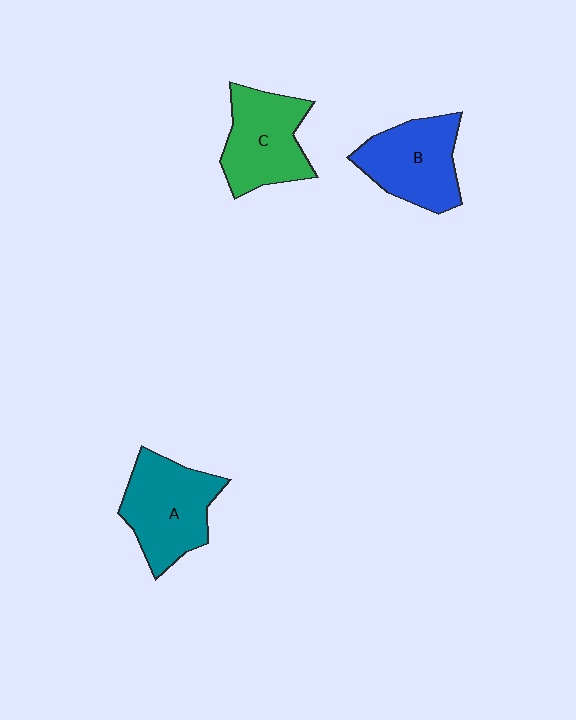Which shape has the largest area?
Shape A (teal).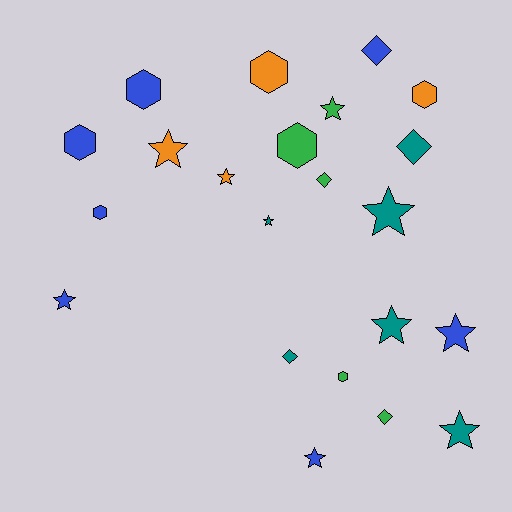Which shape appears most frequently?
Star, with 10 objects.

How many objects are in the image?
There are 22 objects.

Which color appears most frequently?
Blue, with 7 objects.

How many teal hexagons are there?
There are no teal hexagons.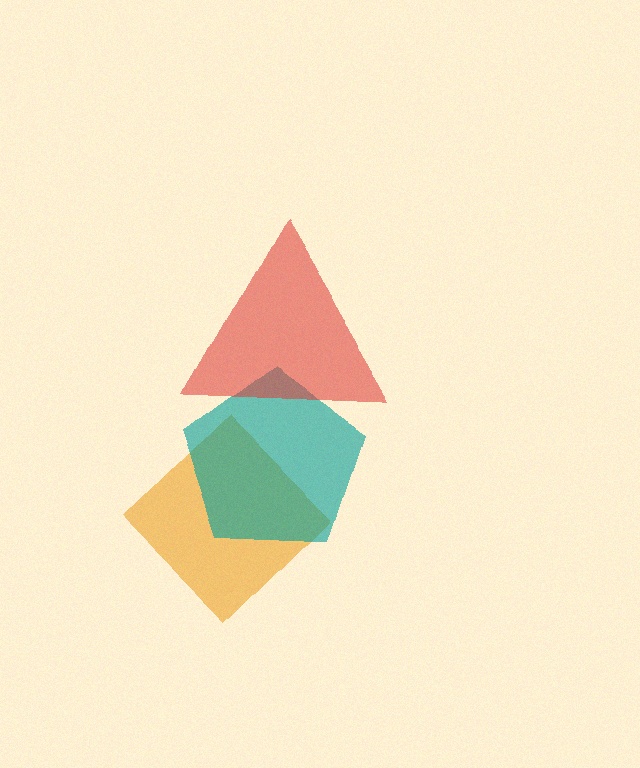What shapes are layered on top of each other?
The layered shapes are: an orange diamond, a teal pentagon, a red triangle.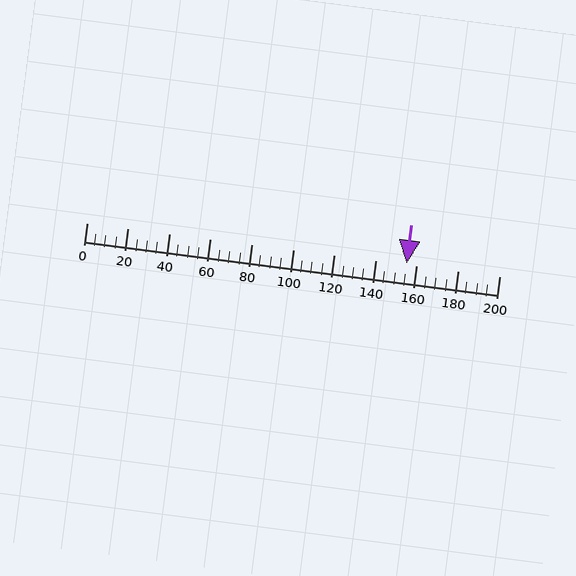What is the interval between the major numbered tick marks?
The major tick marks are spaced 20 units apart.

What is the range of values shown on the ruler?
The ruler shows values from 0 to 200.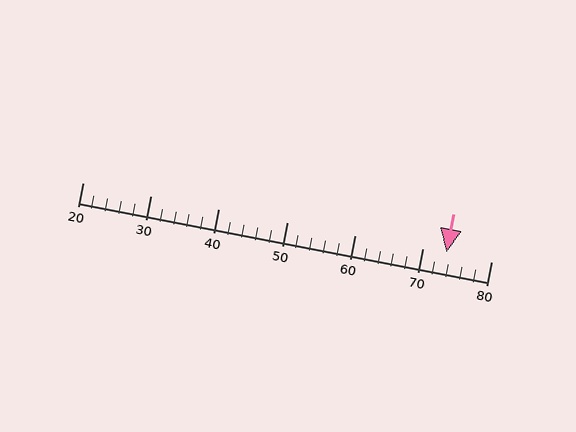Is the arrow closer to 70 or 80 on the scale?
The arrow is closer to 70.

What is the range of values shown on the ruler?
The ruler shows values from 20 to 80.